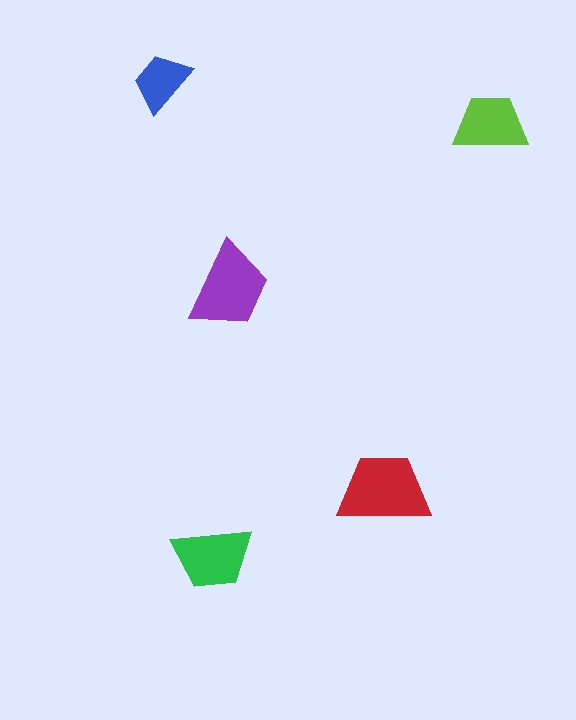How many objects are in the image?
There are 5 objects in the image.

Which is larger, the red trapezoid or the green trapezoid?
The red one.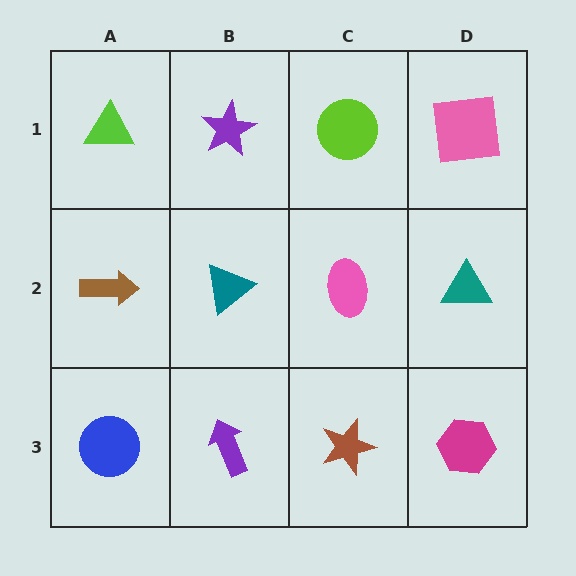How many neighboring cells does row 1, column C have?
3.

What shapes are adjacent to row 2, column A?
A lime triangle (row 1, column A), a blue circle (row 3, column A), a teal triangle (row 2, column B).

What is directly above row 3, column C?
A pink ellipse.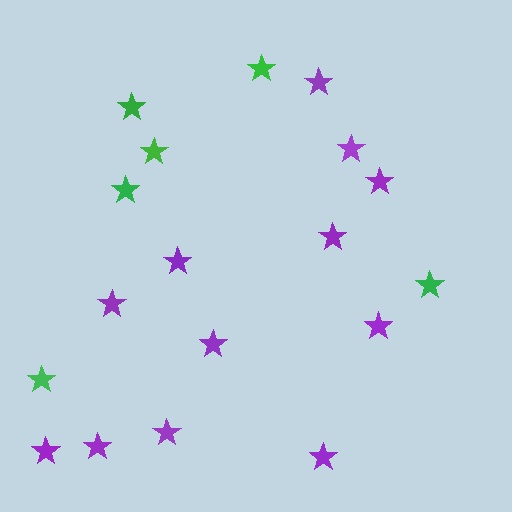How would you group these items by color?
There are 2 groups: one group of green stars (6) and one group of purple stars (12).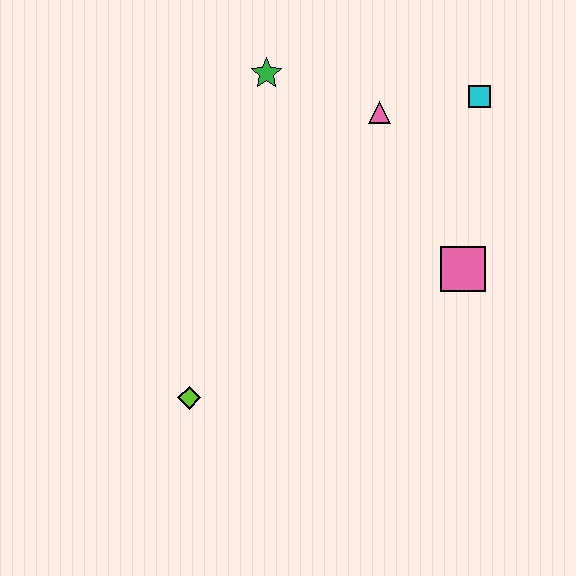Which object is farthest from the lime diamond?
The cyan square is farthest from the lime diamond.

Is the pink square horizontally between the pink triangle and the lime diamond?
No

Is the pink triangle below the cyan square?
Yes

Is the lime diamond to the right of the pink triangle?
No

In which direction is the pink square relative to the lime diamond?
The pink square is to the right of the lime diamond.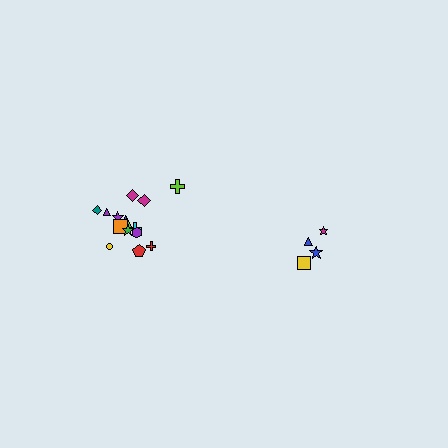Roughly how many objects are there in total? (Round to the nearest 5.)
Roughly 20 objects in total.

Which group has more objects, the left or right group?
The left group.